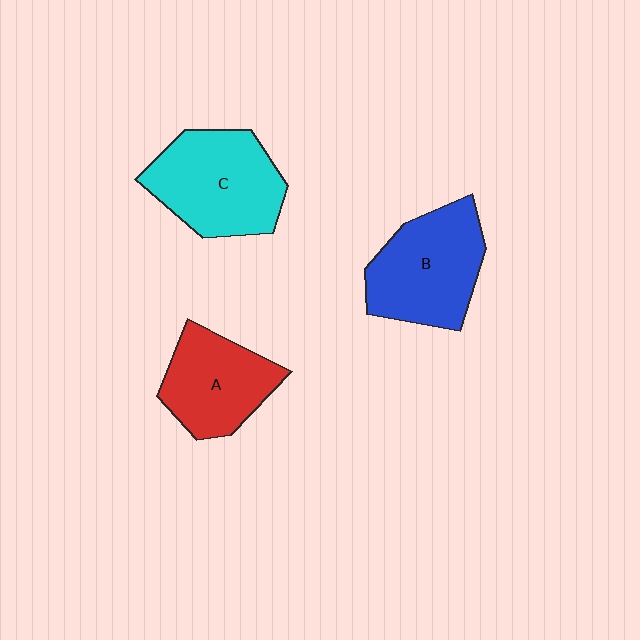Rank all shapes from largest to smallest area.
From largest to smallest: C (cyan), B (blue), A (red).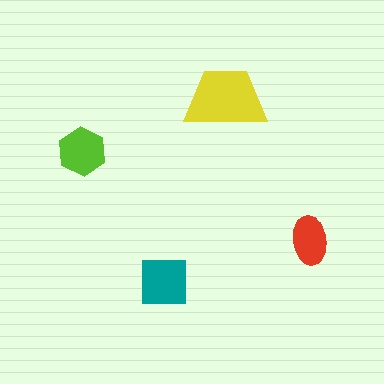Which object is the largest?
The yellow trapezoid.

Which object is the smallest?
The red ellipse.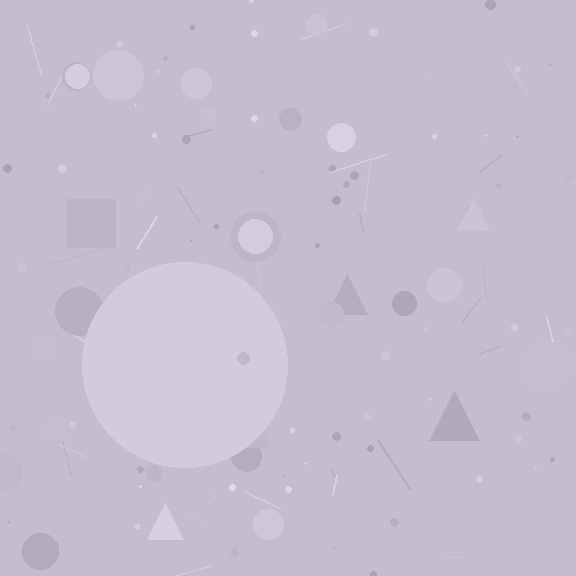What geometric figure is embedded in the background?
A circle is embedded in the background.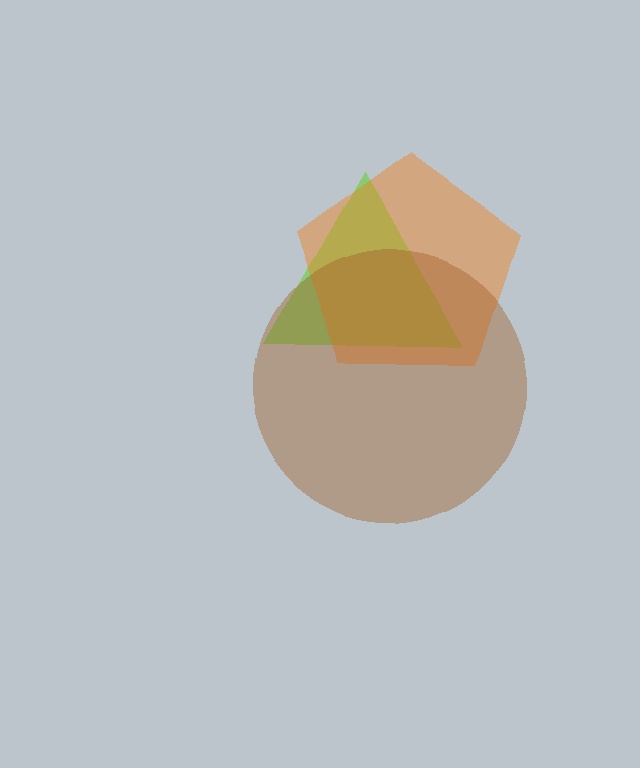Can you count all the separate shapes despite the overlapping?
Yes, there are 3 separate shapes.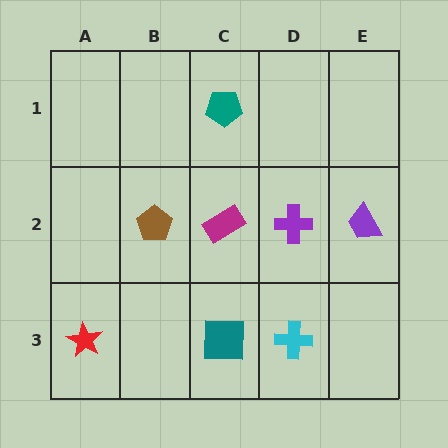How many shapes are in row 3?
3 shapes.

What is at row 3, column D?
A cyan cross.